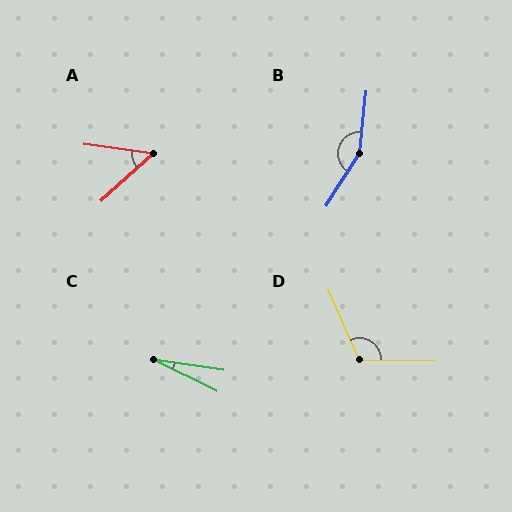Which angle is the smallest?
C, at approximately 18 degrees.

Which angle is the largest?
B, at approximately 153 degrees.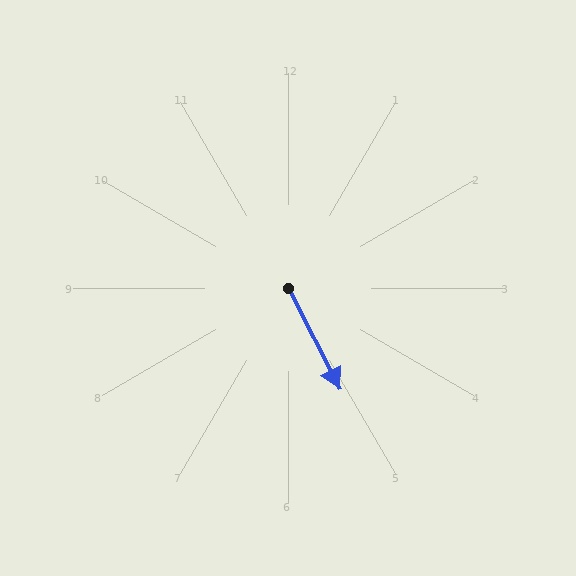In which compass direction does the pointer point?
Southeast.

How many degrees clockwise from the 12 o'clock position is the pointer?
Approximately 153 degrees.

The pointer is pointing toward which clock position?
Roughly 5 o'clock.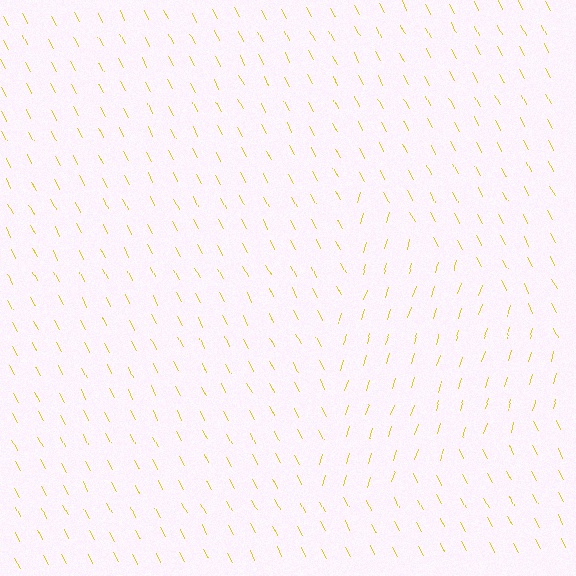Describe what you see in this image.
The image is filled with small yellow line segments. A triangle region in the image has lines oriented differently from the surrounding lines, creating a visible texture boundary.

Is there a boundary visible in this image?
Yes, there is a texture boundary formed by a change in line orientation.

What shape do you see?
I see a triangle.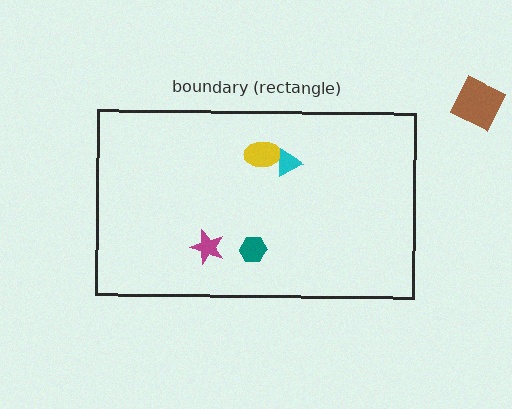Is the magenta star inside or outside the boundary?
Inside.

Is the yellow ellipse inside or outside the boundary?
Inside.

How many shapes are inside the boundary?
4 inside, 1 outside.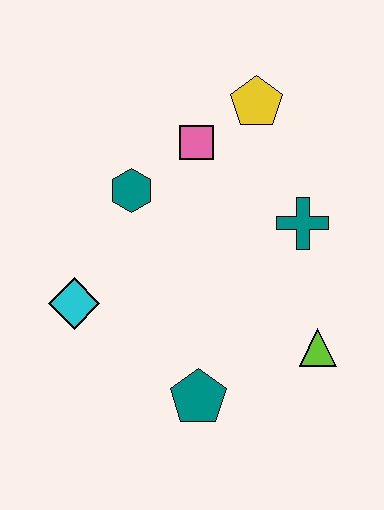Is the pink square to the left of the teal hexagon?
No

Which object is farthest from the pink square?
The teal pentagon is farthest from the pink square.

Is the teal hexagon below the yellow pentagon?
Yes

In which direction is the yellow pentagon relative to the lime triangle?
The yellow pentagon is above the lime triangle.